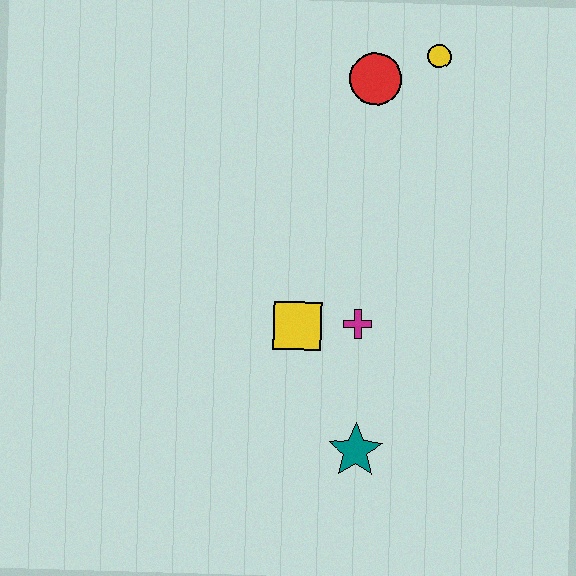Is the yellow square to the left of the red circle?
Yes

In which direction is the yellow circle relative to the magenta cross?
The yellow circle is above the magenta cross.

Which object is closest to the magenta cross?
The yellow square is closest to the magenta cross.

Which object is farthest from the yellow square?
The yellow circle is farthest from the yellow square.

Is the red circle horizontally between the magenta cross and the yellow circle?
Yes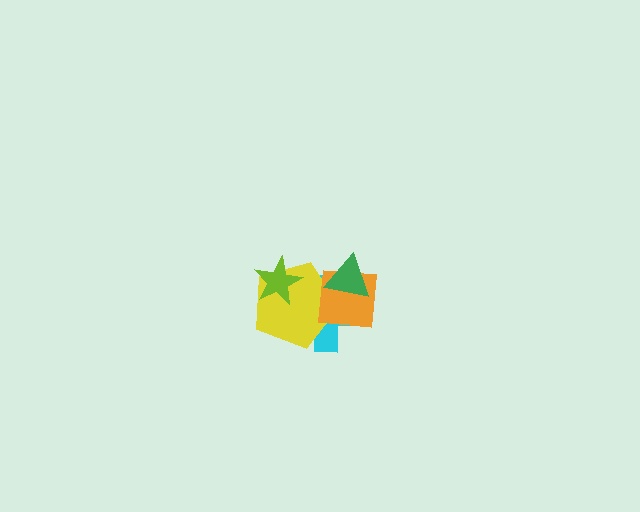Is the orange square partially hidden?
Yes, it is partially covered by another shape.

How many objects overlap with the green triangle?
3 objects overlap with the green triangle.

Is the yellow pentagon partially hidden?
Yes, it is partially covered by another shape.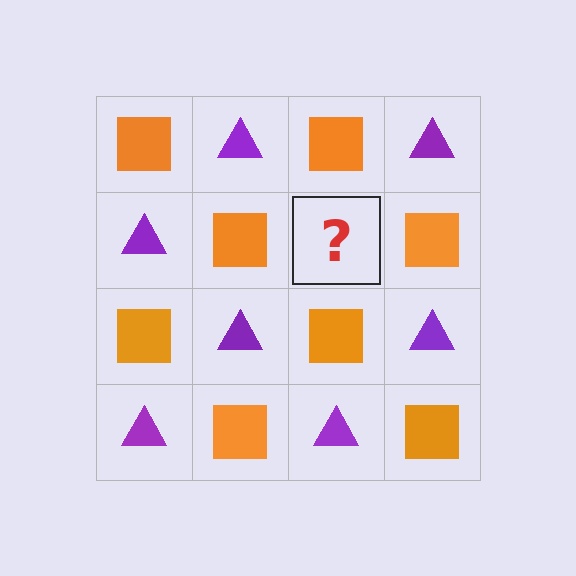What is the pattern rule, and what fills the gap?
The rule is that it alternates orange square and purple triangle in a checkerboard pattern. The gap should be filled with a purple triangle.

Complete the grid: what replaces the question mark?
The question mark should be replaced with a purple triangle.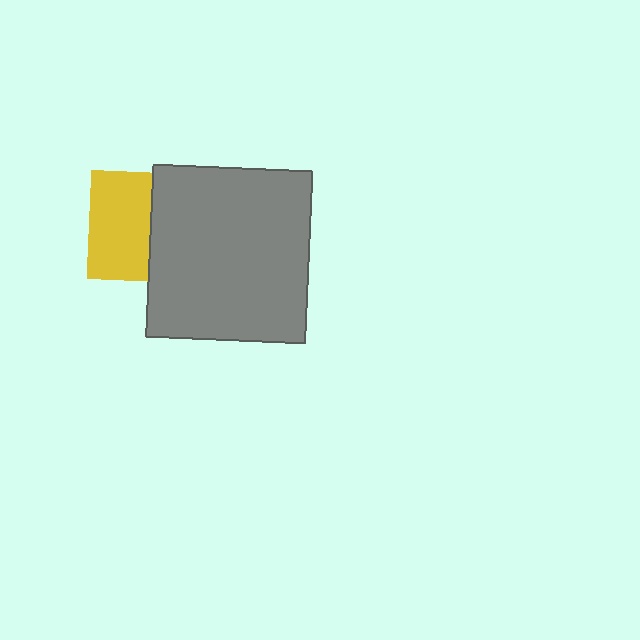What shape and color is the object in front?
The object in front is a gray rectangle.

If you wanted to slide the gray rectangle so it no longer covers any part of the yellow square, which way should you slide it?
Slide it right — that is the most direct way to separate the two shapes.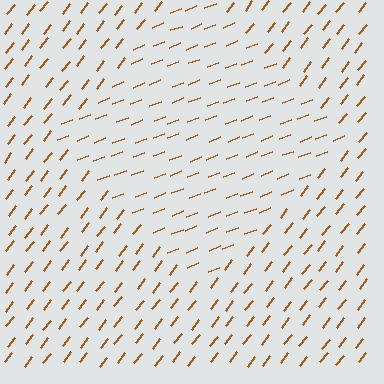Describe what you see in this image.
The image is filled with small brown line segments. A diamond region in the image has lines oriented differently from the surrounding lines, creating a visible texture boundary.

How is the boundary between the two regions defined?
The boundary is defined purely by a change in line orientation (approximately 31 degrees difference). All lines are the same color and thickness.